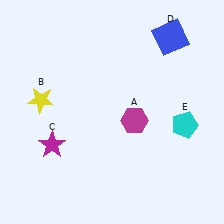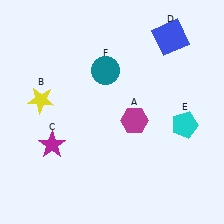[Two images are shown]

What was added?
A teal circle (F) was added in Image 2.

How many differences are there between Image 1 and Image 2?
There is 1 difference between the two images.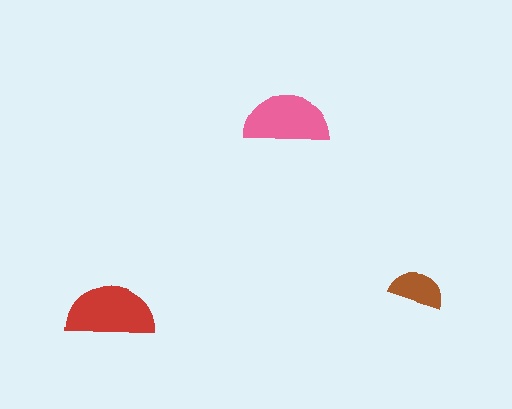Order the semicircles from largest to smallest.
the red one, the pink one, the brown one.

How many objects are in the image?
There are 3 objects in the image.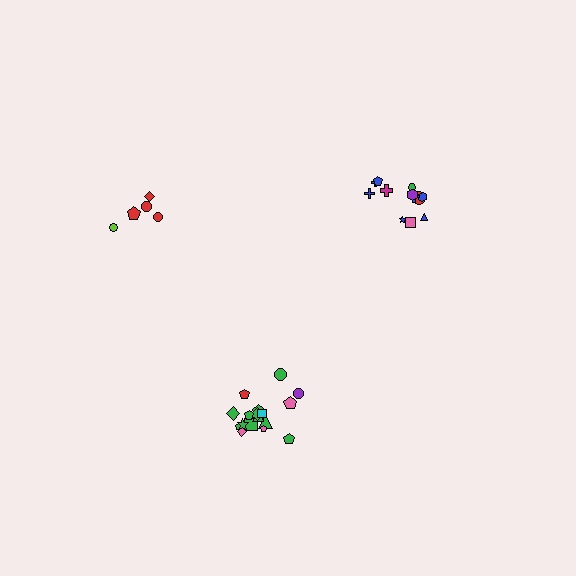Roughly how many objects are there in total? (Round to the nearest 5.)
Roughly 35 objects in total.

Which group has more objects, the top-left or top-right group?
The top-right group.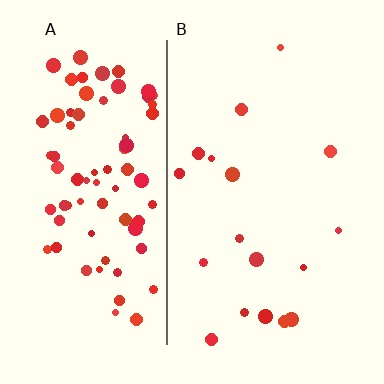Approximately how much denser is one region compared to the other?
Approximately 4.6× — region A over region B.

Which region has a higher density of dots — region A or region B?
A (the left).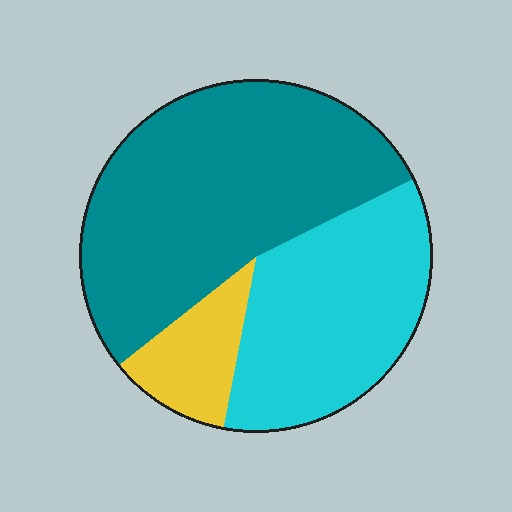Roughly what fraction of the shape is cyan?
Cyan covers 35% of the shape.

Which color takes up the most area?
Teal, at roughly 55%.